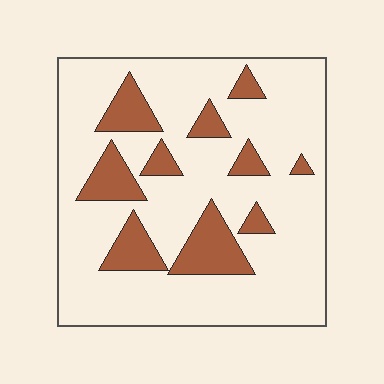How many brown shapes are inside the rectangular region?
10.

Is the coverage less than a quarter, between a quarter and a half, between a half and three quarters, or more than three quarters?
Less than a quarter.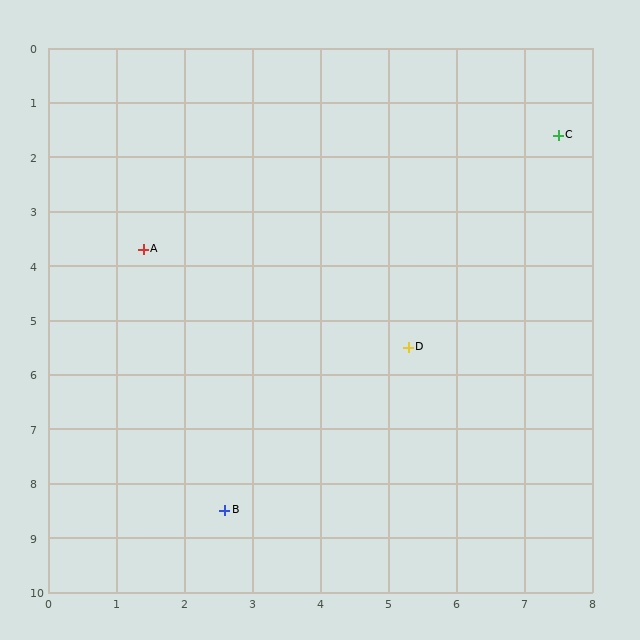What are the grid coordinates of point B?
Point B is at approximately (2.6, 8.5).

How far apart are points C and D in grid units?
Points C and D are about 4.5 grid units apart.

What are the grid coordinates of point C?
Point C is at approximately (7.5, 1.6).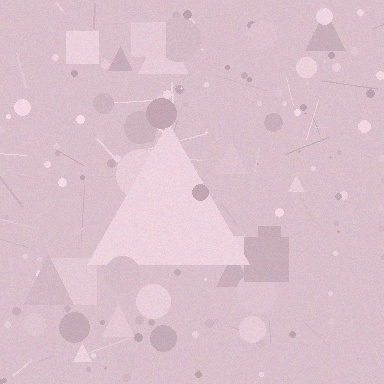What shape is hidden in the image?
A triangle is hidden in the image.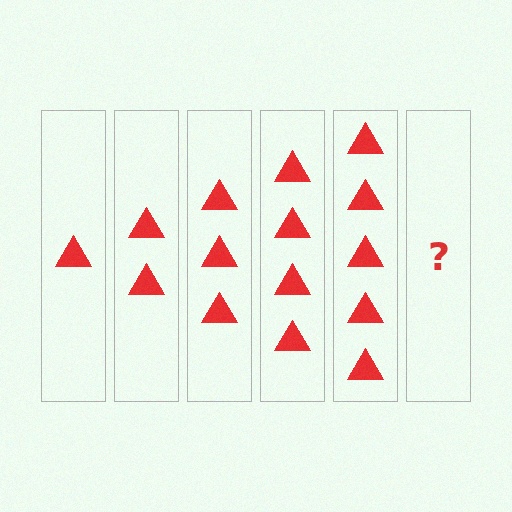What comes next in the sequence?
The next element should be 6 triangles.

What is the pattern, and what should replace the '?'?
The pattern is that each step adds one more triangle. The '?' should be 6 triangles.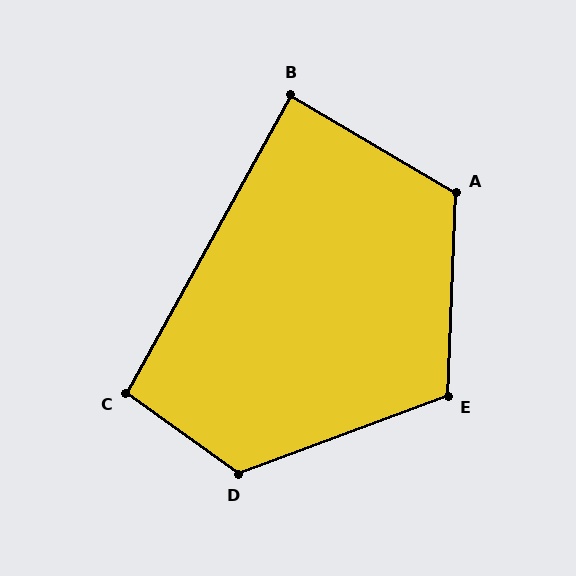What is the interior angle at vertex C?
Approximately 97 degrees (obtuse).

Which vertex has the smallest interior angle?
B, at approximately 88 degrees.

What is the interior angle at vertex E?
Approximately 113 degrees (obtuse).